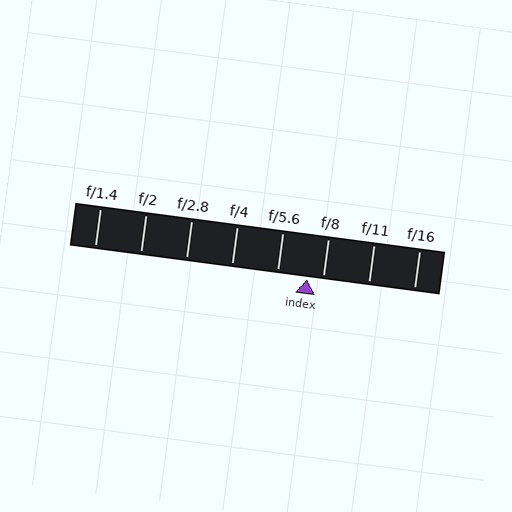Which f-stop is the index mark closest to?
The index mark is closest to f/8.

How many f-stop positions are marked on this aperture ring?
There are 8 f-stop positions marked.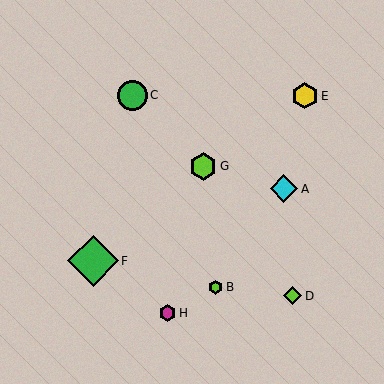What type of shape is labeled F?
Shape F is a green diamond.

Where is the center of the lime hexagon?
The center of the lime hexagon is at (216, 287).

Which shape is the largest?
The green diamond (labeled F) is the largest.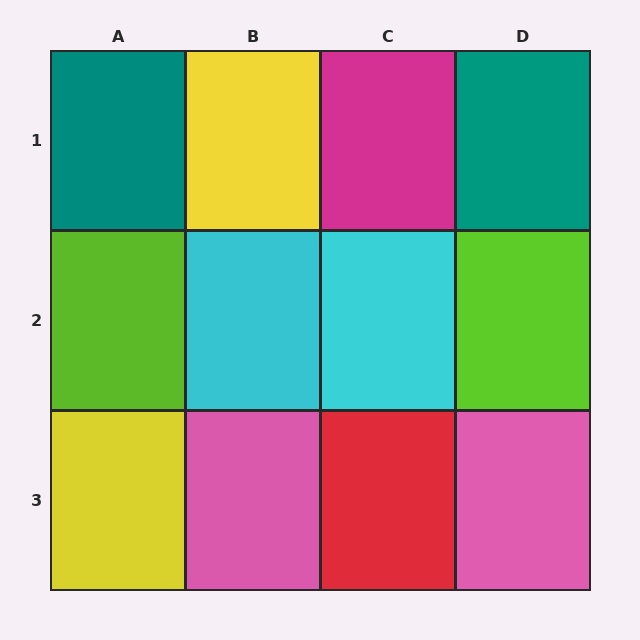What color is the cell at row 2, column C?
Cyan.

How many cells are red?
1 cell is red.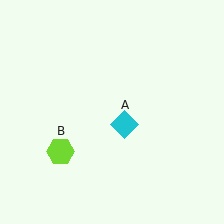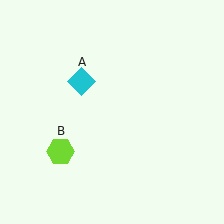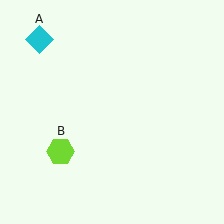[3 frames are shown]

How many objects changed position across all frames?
1 object changed position: cyan diamond (object A).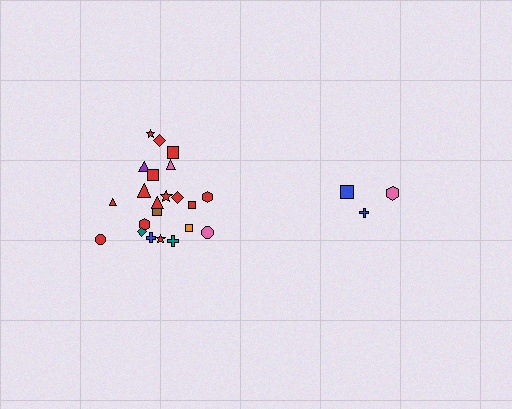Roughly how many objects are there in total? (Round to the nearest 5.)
Roughly 25 objects in total.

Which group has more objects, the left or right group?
The left group.